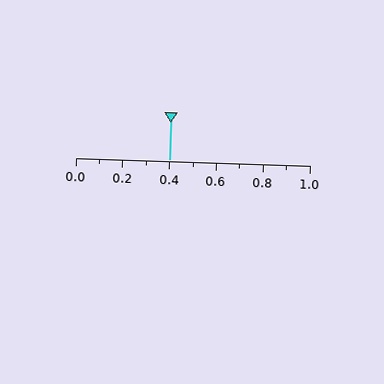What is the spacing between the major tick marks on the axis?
The major ticks are spaced 0.2 apart.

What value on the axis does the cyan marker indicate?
The marker indicates approximately 0.4.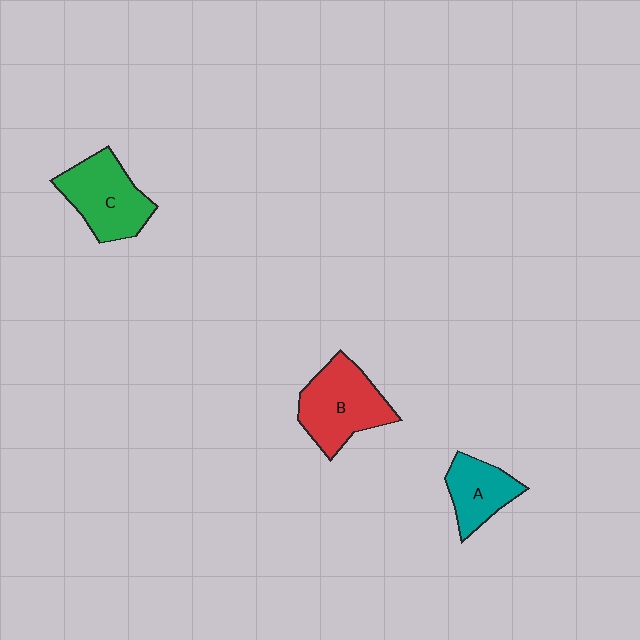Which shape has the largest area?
Shape B (red).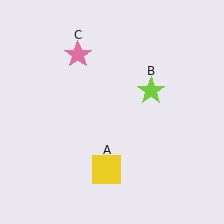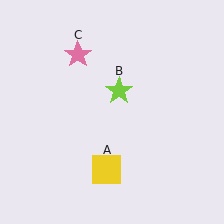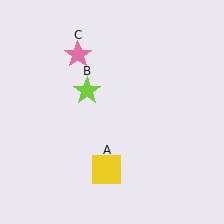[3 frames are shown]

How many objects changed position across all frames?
1 object changed position: lime star (object B).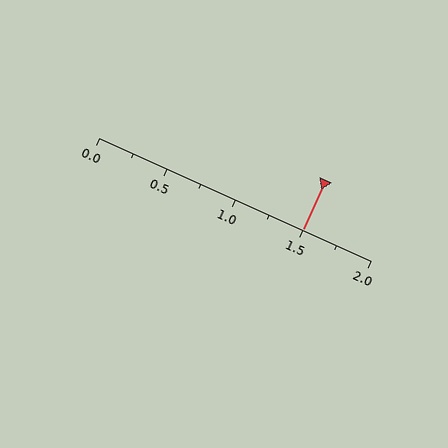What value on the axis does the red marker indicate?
The marker indicates approximately 1.5.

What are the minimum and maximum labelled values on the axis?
The axis runs from 0.0 to 2.0.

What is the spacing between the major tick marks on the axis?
The major ticks are spaced 0.5 apart.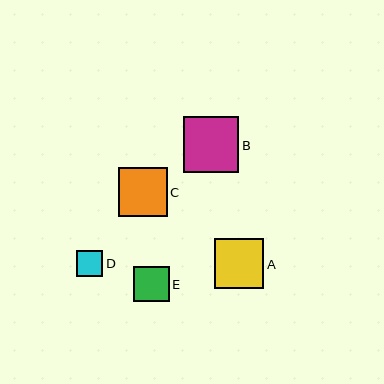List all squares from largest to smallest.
From largest to smallest: B, A, C, E, D.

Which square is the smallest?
Square D is the smallest with a size of approximately 26 pixels.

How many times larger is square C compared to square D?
Square C is approximately 1.9 times the size of square D.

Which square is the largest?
Square B is the largest with a size of approximately 55 pixels.